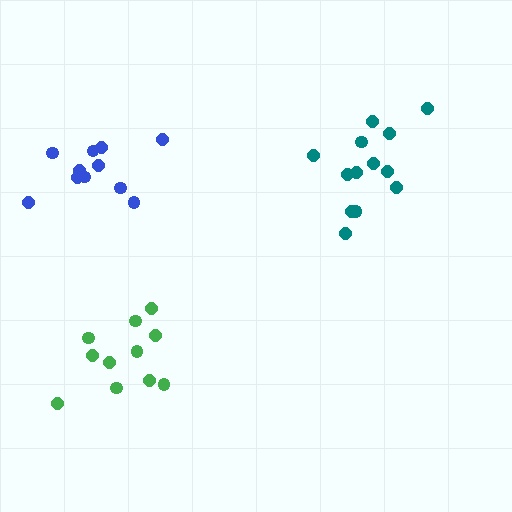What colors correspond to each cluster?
The clusters are colored: green, blue, teal.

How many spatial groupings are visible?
There are 3 spatial groupings.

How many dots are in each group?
Group 1: 11 dots, Group 2: 11 dots, Group 3: 13 dots (35 total).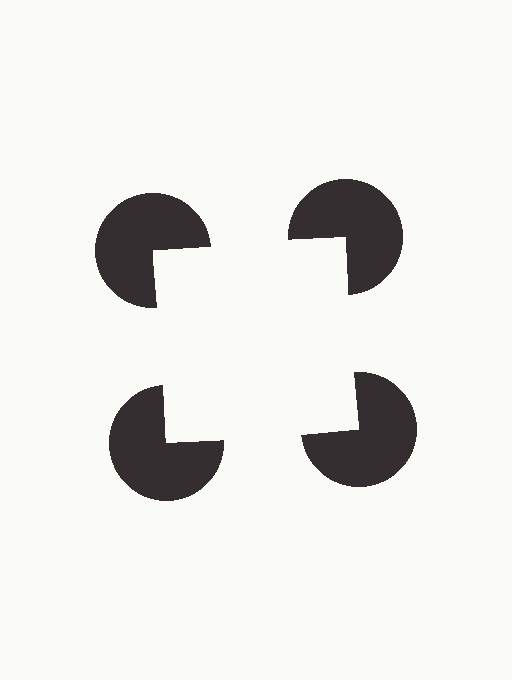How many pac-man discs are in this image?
There are 4 — one at each vertex of the illusory square.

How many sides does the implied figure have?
4 sides.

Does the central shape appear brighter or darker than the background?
It typically appears slightly brighter than the background, even though no actual brightness change is drawn.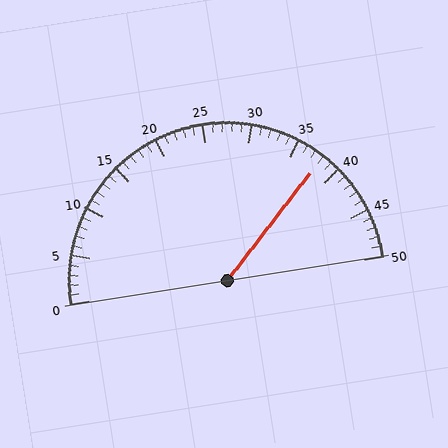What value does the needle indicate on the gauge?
The needle indicates approximately 38.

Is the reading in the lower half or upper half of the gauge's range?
The reading is in the upper half of the range (0 to 50).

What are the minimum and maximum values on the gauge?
The gauge ranges from 0 to 50.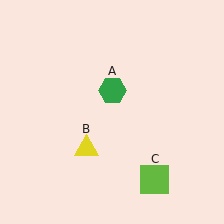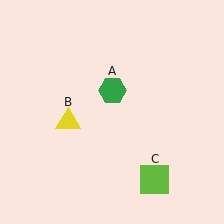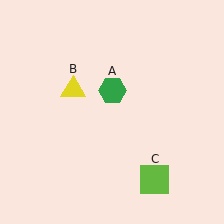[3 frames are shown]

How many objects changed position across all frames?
1 object changed position: yellow triangle (object B).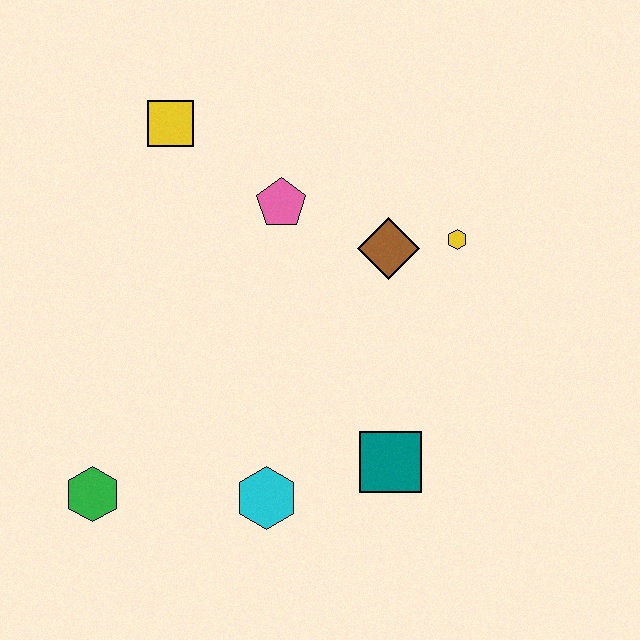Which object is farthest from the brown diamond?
The green hexagon is farthest from the brown diamond.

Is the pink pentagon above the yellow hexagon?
Yes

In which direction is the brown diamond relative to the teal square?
The brown diamond is above the teal square.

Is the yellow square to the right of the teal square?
No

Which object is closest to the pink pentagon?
The brown diamond is closest to the pink pentagon.